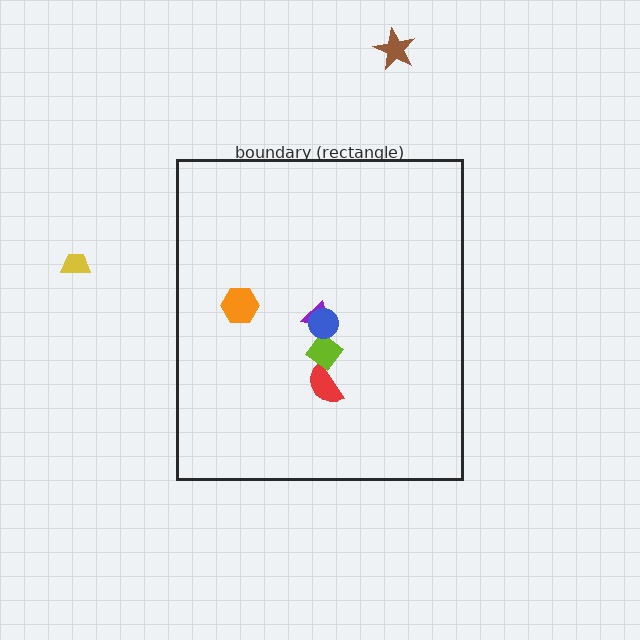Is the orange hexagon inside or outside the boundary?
Inside.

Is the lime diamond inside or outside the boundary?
Inside.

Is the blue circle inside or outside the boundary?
Inside.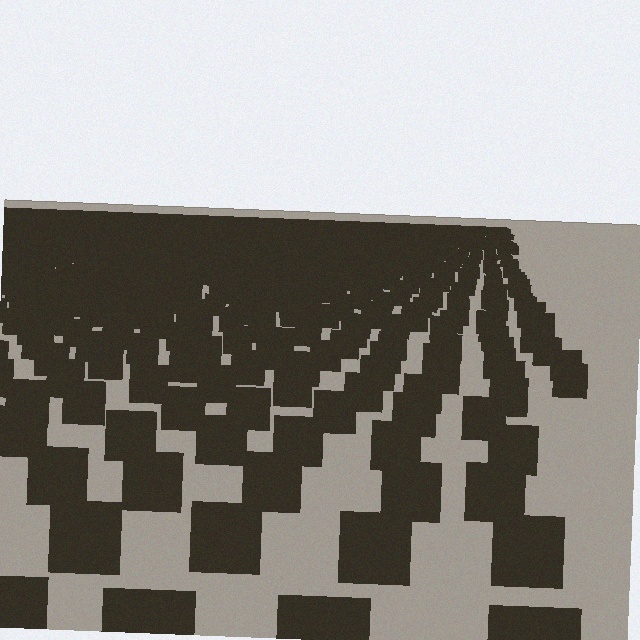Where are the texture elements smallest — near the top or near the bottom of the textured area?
Near the top.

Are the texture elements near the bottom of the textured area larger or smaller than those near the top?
Larger. Near the bottom, elements are closer to the viewer and appear at a bigger on-screen size.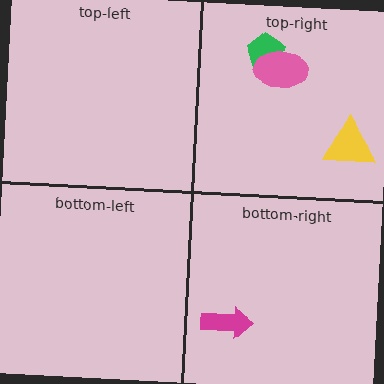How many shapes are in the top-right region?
3.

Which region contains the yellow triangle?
The top-right region.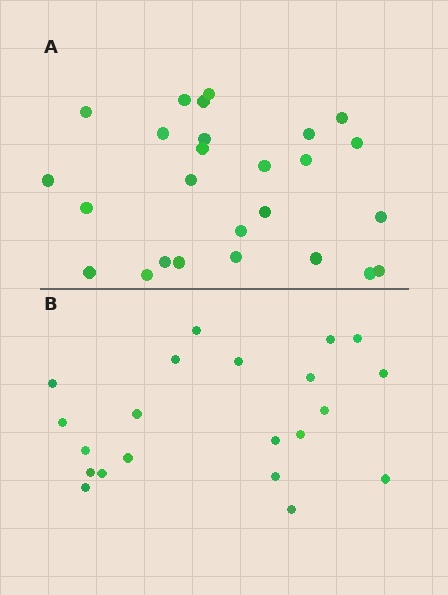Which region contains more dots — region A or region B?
Region A (the top region) has more dots.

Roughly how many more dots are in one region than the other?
Region A has about 5 more dots than region B.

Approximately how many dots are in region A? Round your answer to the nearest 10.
About 30 dots. (The exact count is 26, which rounds to 30.)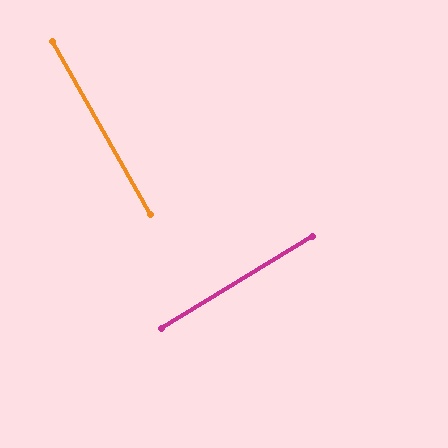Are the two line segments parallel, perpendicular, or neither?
Perpendicular — they meet at approximately 88°.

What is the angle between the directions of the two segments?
Approximately 88 degrees.